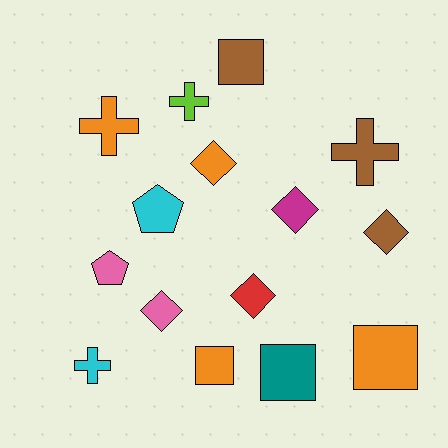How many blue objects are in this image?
There are no blue objects.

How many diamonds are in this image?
There are 5 diamonds.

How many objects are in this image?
There are 15 objects.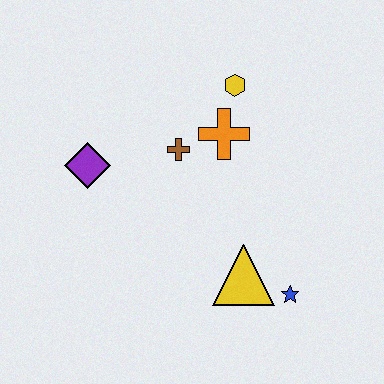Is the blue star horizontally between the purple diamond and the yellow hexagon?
No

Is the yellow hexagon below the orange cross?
No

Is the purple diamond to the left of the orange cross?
Yes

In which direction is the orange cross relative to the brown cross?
The orange cross is to the right of the brown cross.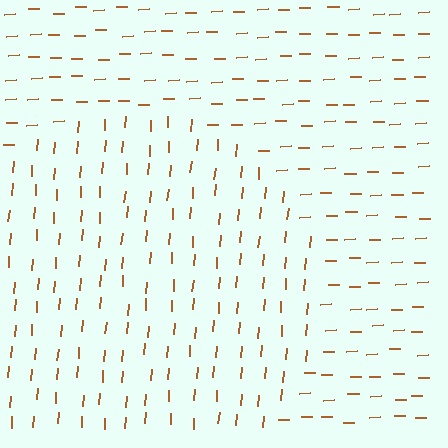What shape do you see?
I see a circle.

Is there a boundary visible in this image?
Yes, there is a texture boundary formed by a change in line orientation.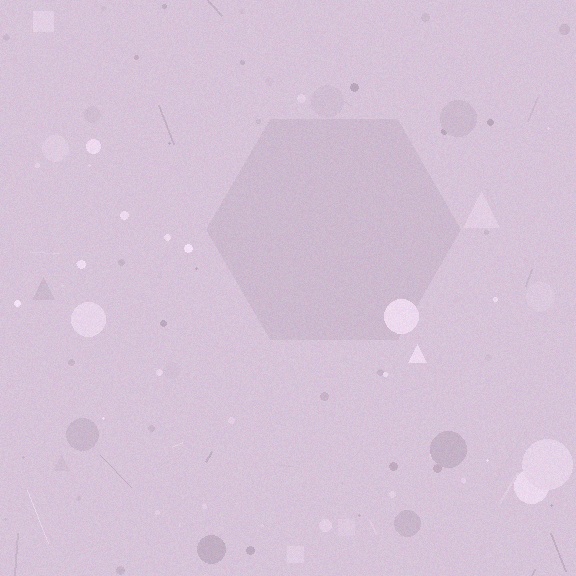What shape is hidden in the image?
A hexagon is hidden in the image.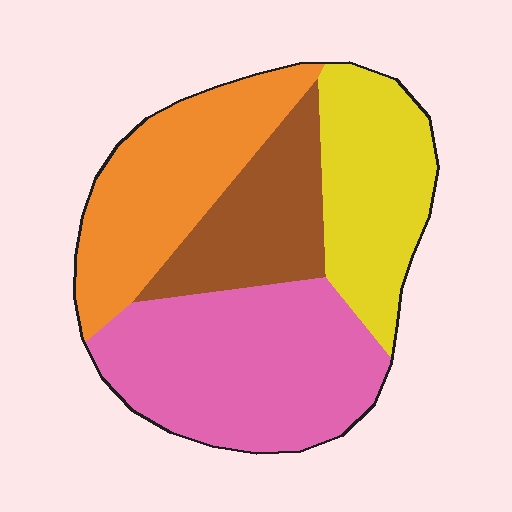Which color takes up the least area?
Brown, at roughly 20%.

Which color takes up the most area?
Pink, at roughly 35%.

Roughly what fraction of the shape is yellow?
Yellow covers about 20% of the shape.